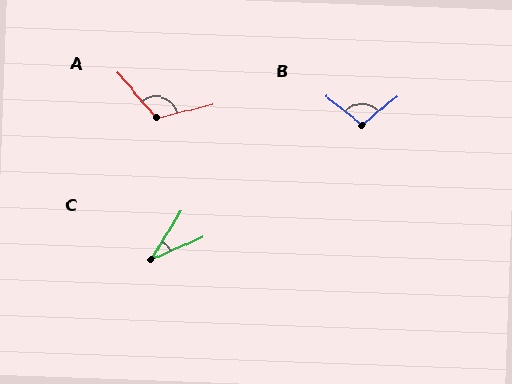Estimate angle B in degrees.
Approximately 101 degrees.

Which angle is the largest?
A, at approximately 117 degrees.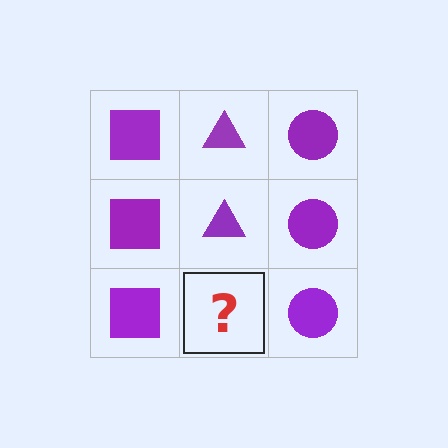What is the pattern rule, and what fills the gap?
The rule is that each column has a consistent shape. The gap should be filled with a purple triangle.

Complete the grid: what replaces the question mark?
The question mark should be replaced with a purple triangle.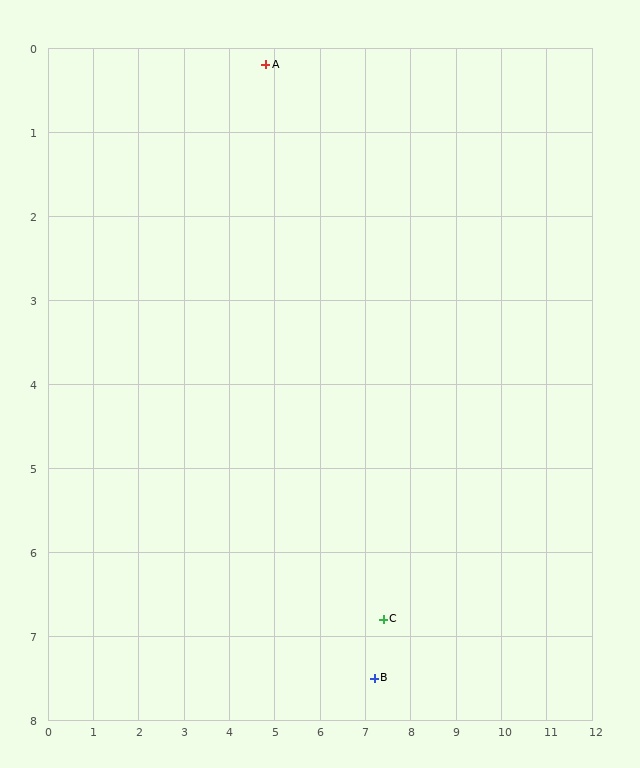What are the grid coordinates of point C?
Point C is at approximately (7.4, 6.8).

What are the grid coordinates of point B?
Point B is at approximately (7.2, 7.5).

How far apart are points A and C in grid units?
Points A and C are about 7.1 grid units apart.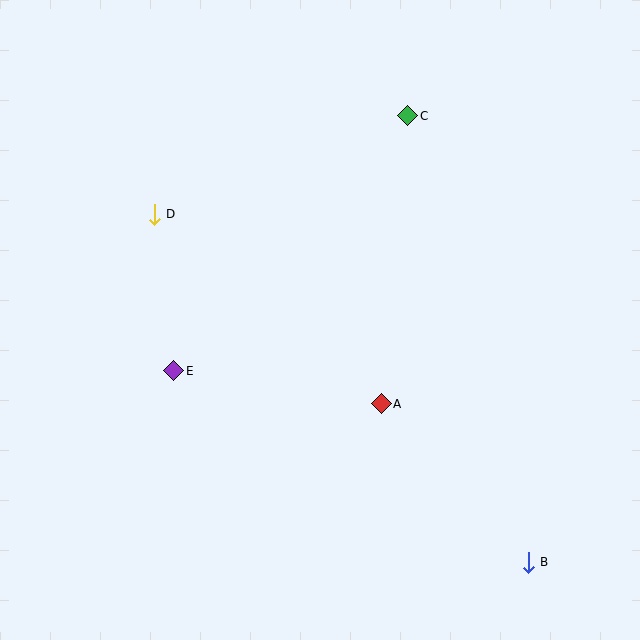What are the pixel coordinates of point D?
Point D is at (154, 214).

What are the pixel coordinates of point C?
Point C is at (408, 116).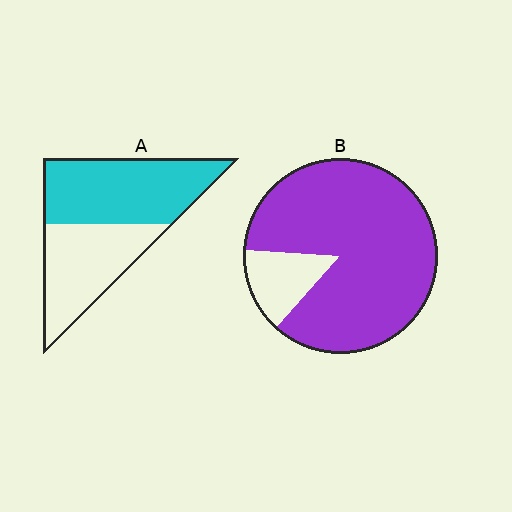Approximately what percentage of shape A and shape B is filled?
A is approximately 55% and B is approximately 85%.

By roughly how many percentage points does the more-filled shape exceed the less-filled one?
By roughly 30 percentage points (B over A).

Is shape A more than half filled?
Yes.